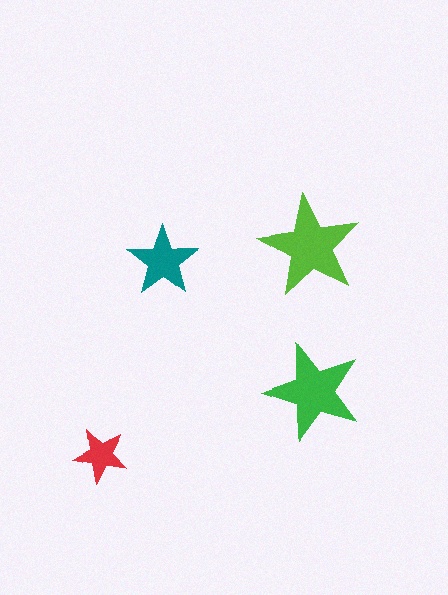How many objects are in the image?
There are 4 objects in the image.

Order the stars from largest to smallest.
the lime one, the green one, the teal one, the red one.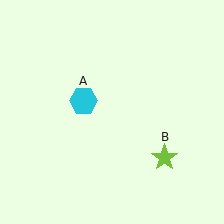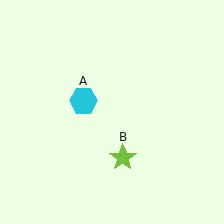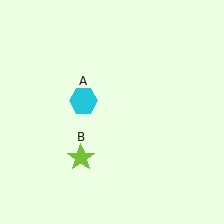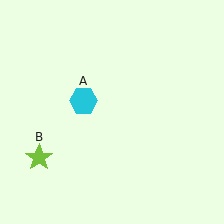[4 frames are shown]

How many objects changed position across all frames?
1 object changed position: lime star (object B).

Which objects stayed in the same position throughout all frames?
Cyan hexagon (object A) remained stationary.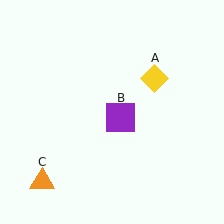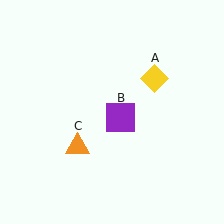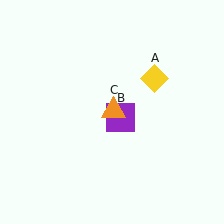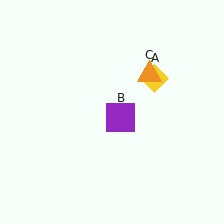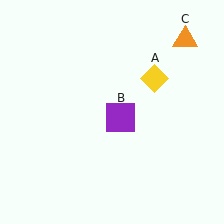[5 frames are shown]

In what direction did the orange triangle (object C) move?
The orange triangle (object C) moved up and to the right.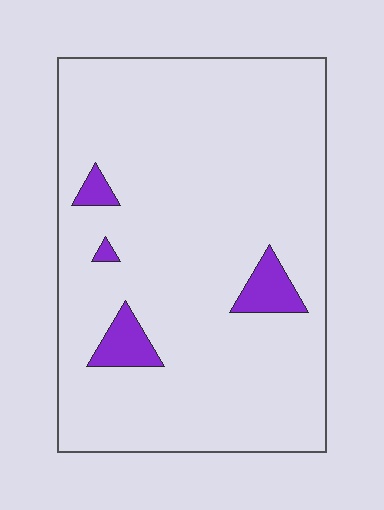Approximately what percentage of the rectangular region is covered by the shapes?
Approximately 5%.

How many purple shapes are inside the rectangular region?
4.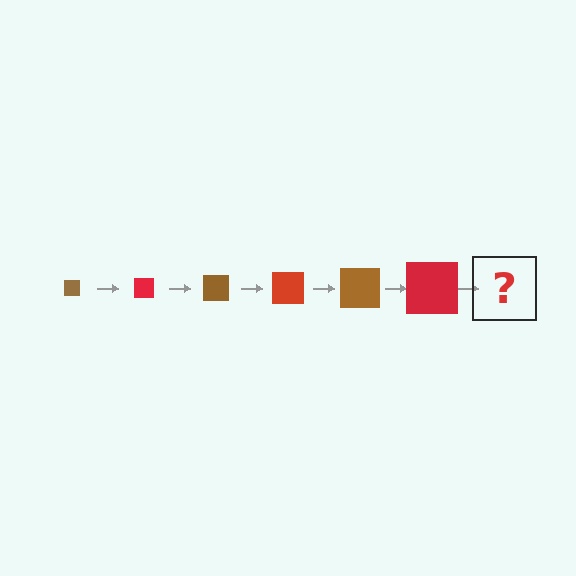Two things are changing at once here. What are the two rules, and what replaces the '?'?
The two rules are that the square grows larger each step and the color cycles through brown and red. The '?' should be a brown square, larger than the previous one.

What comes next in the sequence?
The next element should be a brown square, larger than the previous one.